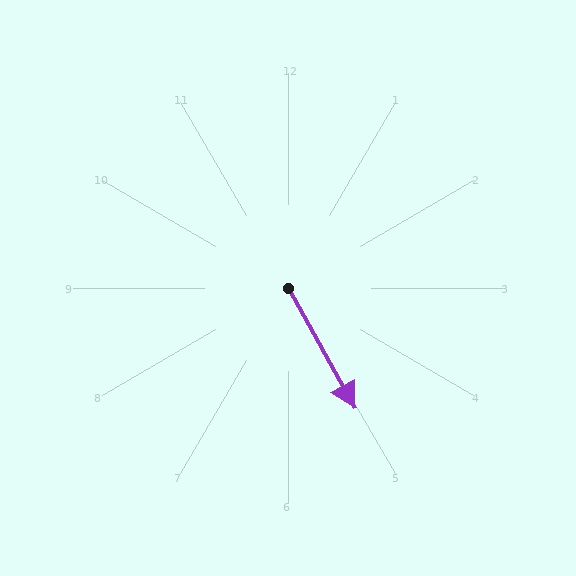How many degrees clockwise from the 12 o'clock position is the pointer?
Approximately 151 degrees.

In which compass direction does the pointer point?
Southeast.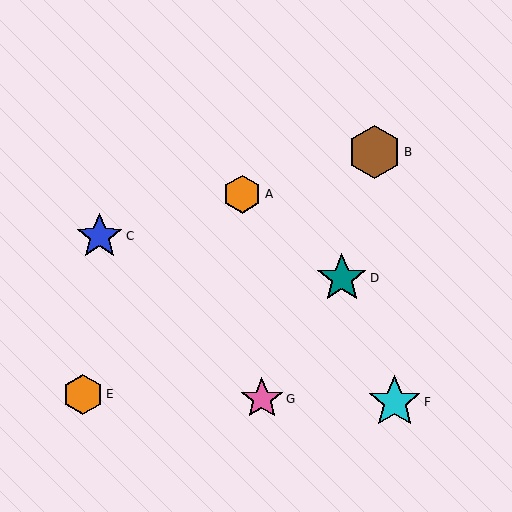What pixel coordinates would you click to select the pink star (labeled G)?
Click at (262, 399) to select the pink star G.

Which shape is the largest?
The cyan star (labeled F) is the largest.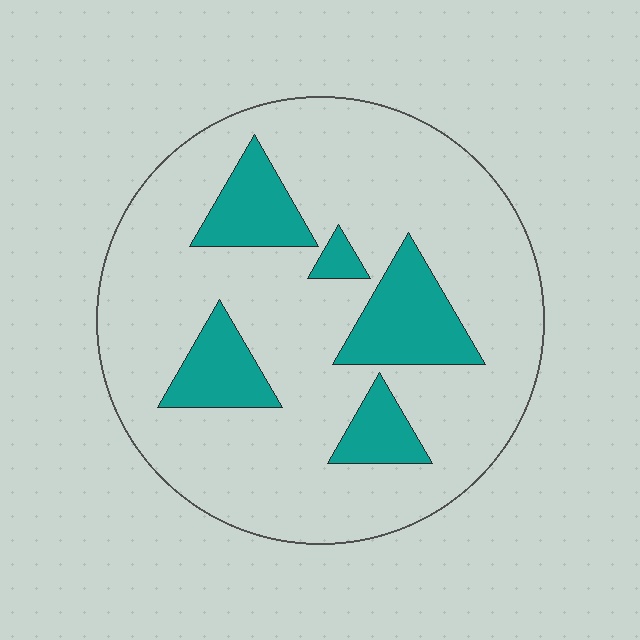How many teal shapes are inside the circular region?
5.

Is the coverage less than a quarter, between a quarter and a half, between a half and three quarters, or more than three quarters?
Less than a quarter.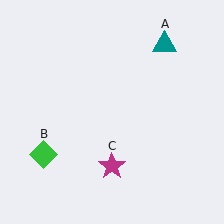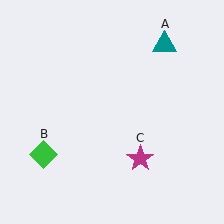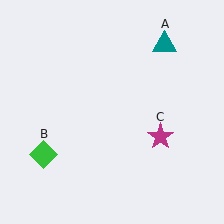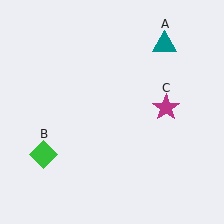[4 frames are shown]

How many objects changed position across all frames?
1 object changed position: magenta star (object C).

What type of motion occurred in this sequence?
The magenta star (object C) rotated counterclockwise around the center of the scene.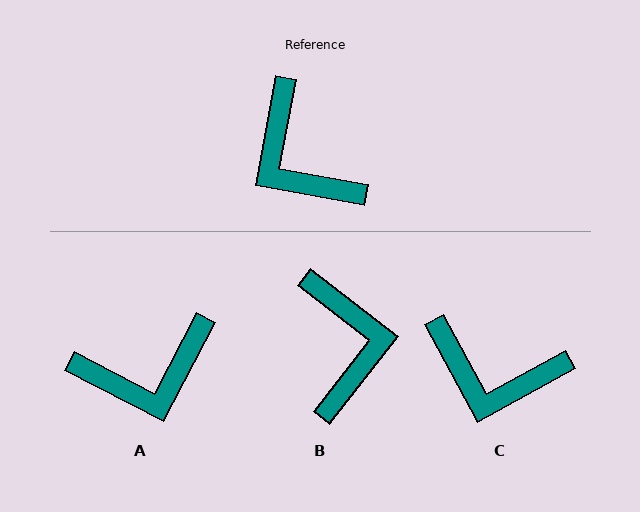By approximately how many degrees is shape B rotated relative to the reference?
Approximately 153 degrees counter-clockwise.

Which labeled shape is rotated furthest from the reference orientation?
B, about 153 degrees away.